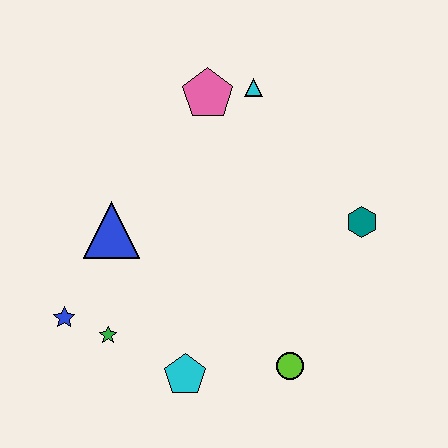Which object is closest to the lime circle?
The cyan pentagon is closest to the lime circle.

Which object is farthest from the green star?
The cyan triangle is farthest from the green star.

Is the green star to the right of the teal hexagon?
No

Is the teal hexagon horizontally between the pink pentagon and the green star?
No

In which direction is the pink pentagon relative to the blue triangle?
The pink pentagon is above the blue triangle.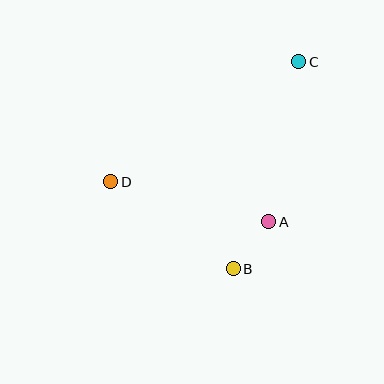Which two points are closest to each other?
Points A and B are closest to each other.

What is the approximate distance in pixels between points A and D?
The distance between A and D is approximately 163 pixels.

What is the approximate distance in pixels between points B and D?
The distance between B and D is approximately 150 pixels.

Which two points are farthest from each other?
Points C and D are farthest from each other.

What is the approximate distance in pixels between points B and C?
The distance between B and C is approximately 217 pixels.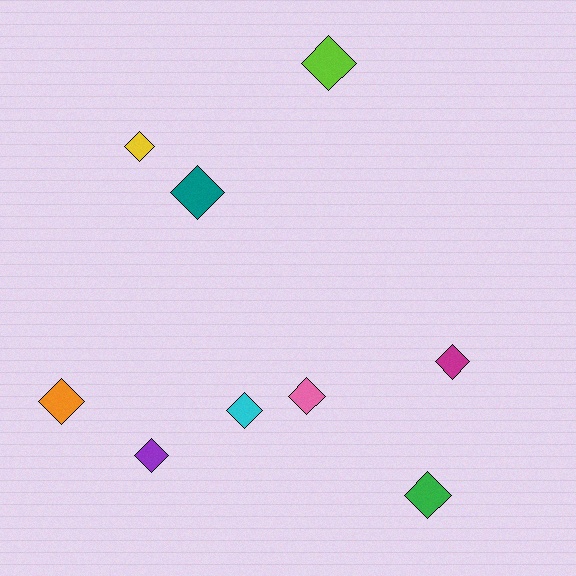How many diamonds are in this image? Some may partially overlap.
There are 9 diamonds.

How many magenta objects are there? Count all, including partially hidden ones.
There is 1 magenta object.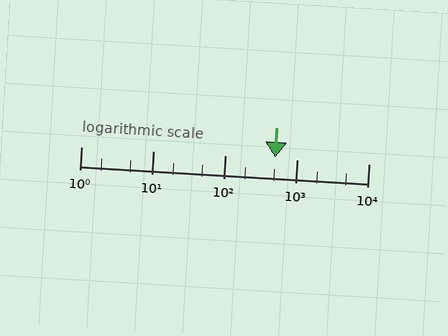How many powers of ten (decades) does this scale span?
The scale spans 4 decades, from 1 to 10000.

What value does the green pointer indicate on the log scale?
The pointer indicates approximately 510.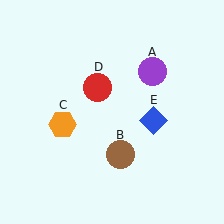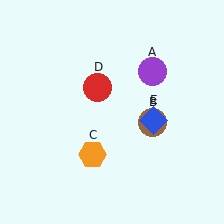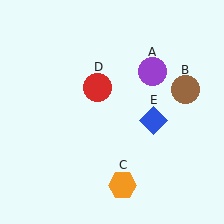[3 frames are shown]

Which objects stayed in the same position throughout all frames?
Purple circle (object A) and red circle (object D) and blue diamond (object E) remained stationary.